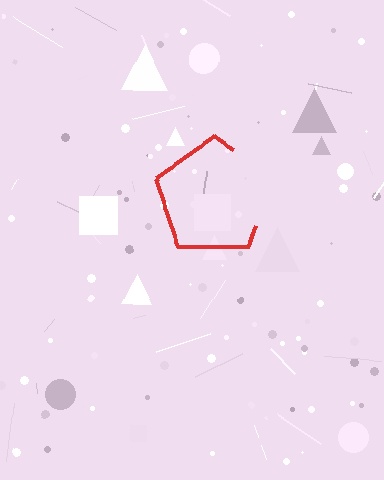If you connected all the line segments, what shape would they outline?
They would outline a pentagon.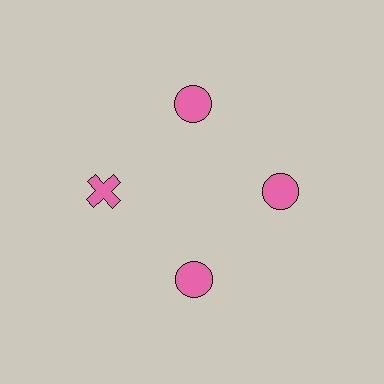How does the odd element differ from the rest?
It has a different shape: cross instead of circle.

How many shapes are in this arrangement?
There are 4 shapes arranged in a ring pattern.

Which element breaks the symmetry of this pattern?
The pink cross at roughly the 9 o'clock position breaks the symmetry. All other shapes are pink circles.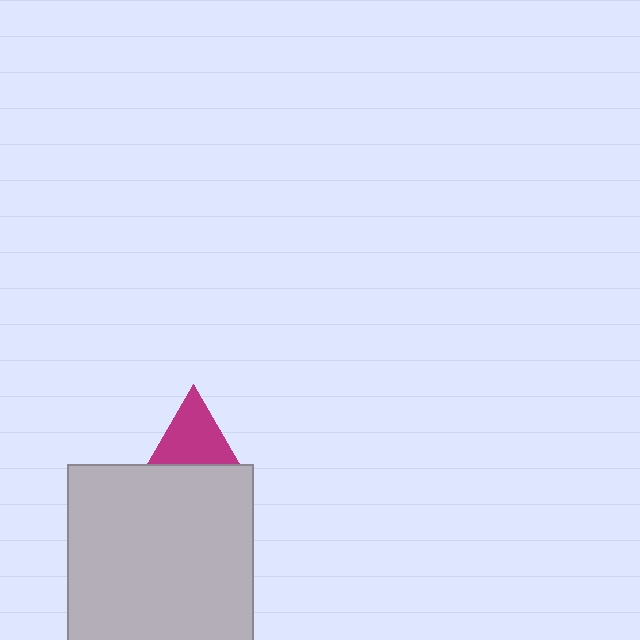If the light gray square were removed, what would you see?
You would see the complete magenta triangle.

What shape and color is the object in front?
The object in front is a light gray square.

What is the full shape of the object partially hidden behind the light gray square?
The partially hidden object is a magenta triangle.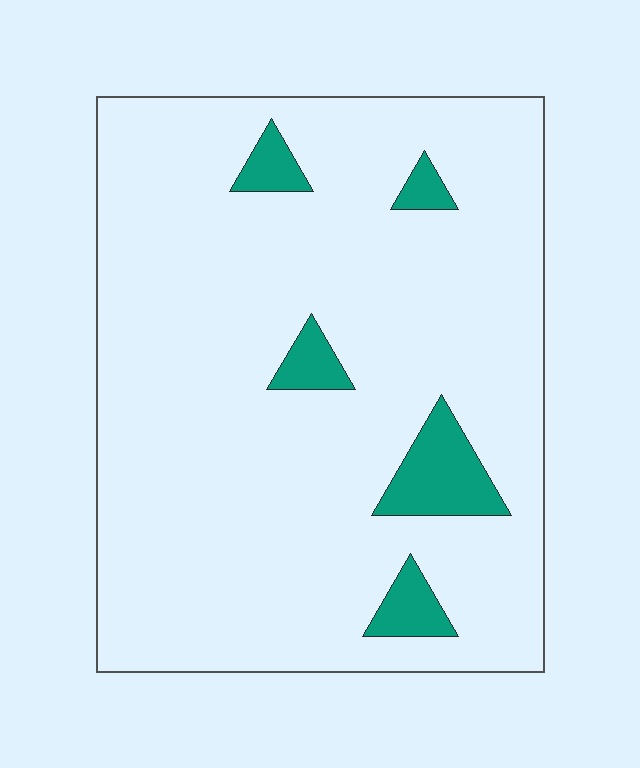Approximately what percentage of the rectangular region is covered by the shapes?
Approximately 10%.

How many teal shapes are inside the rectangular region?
5.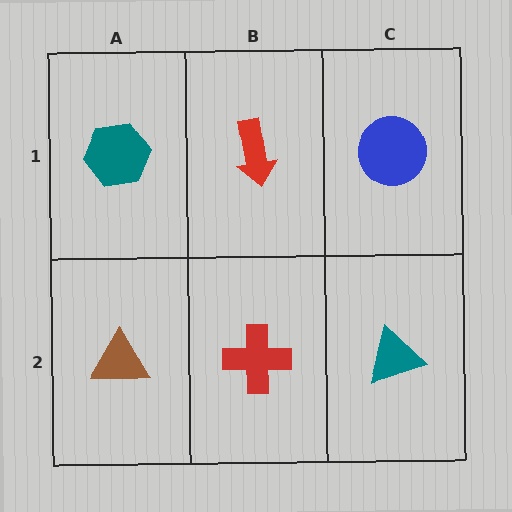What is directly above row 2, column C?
A blue circle.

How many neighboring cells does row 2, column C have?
2.